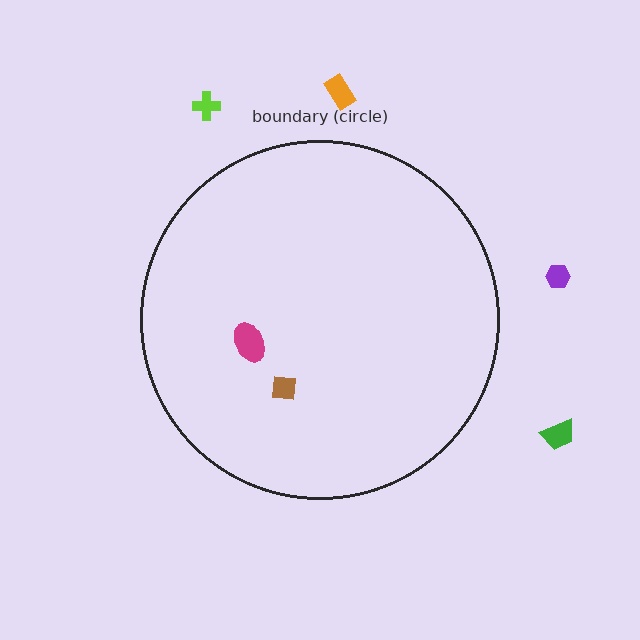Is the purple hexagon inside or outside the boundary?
Outside.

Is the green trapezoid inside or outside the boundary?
Outside.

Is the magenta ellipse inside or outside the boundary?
Inside.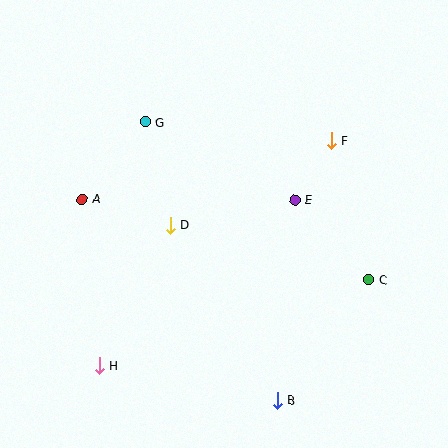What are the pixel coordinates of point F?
Point F is at (331, 140).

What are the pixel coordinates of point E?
Point E is at (295, 200).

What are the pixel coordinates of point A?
Point A is at (82, 199).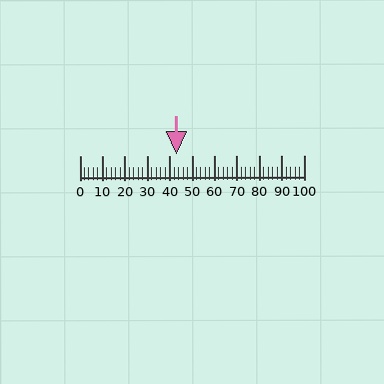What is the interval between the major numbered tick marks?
The major tick marks are spaced 10 units apart.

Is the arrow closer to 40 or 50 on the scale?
The arrow is closer to 40.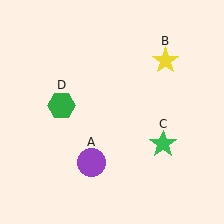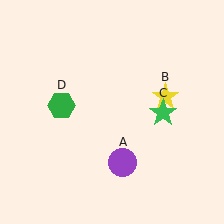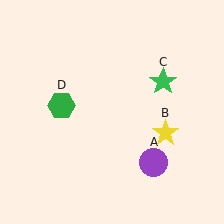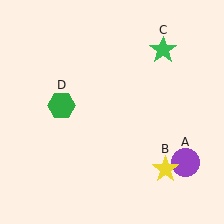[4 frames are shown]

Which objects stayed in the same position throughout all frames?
Green hexagon (object D) remained stationary.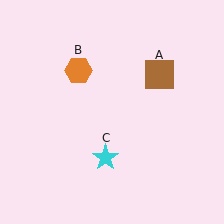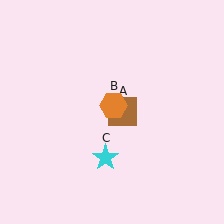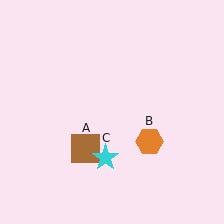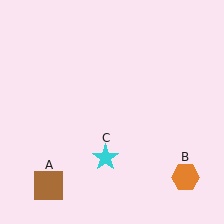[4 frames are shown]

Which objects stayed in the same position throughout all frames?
Cyan star (object C) remained stationary.